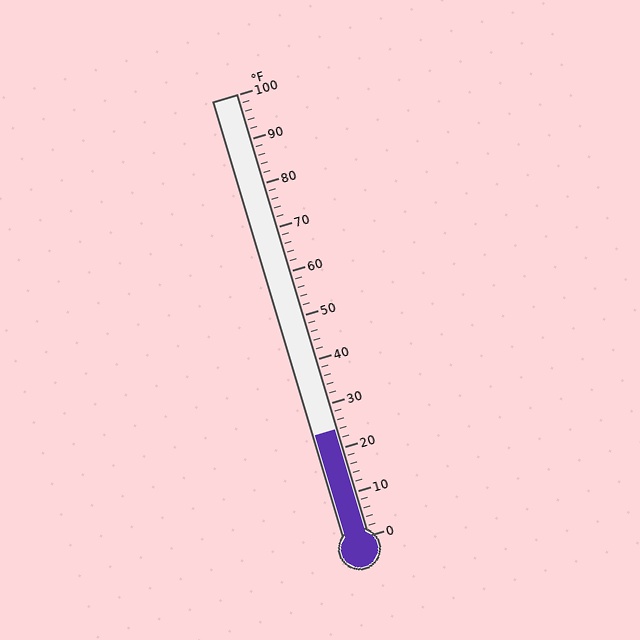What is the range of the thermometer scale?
The thermometer scale ranges from 0°F to 100°F.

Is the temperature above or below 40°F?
The temperature is below 40°F.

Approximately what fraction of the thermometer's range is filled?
The thermometer is filled to approximately 25% of its range.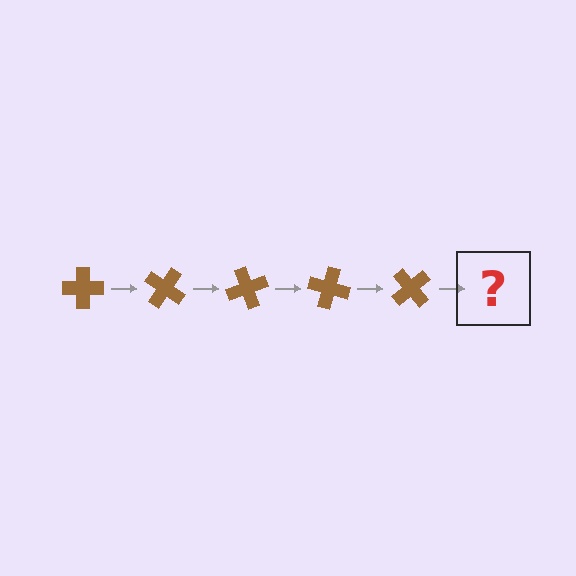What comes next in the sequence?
The next element should be a brown cross rotated 175 degrees.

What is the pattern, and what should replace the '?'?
The pattern is that the cross rotates 35 degrees each step. The '?' should be a brown cross rotated 175 degrees.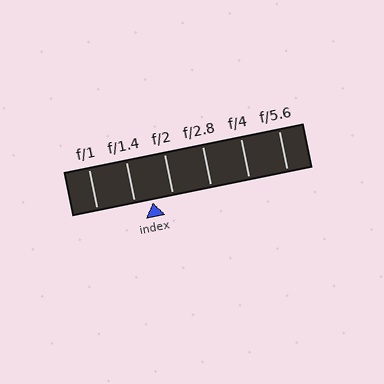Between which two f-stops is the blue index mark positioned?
The index mark is between f/1.4 and f/2.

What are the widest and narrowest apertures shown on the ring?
The widest aperture shown is f/1 and the narrowest is f/5.6.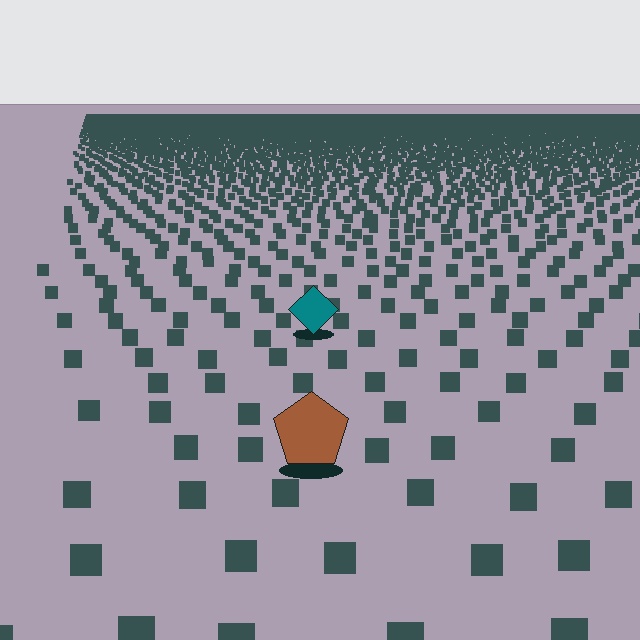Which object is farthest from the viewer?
The teal diamond is farthest from the viewer. It appears smaller and the ground texture around it is denser.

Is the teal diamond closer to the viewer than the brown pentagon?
No. The brown pentagon is closer — you can tell from the texture gradient: the ground texture is coarser near it.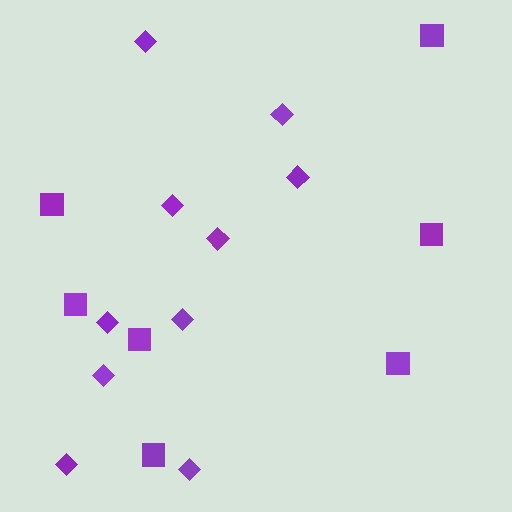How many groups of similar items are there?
There are 2 groups: one group of diamonds (10) and one group of squares (7).